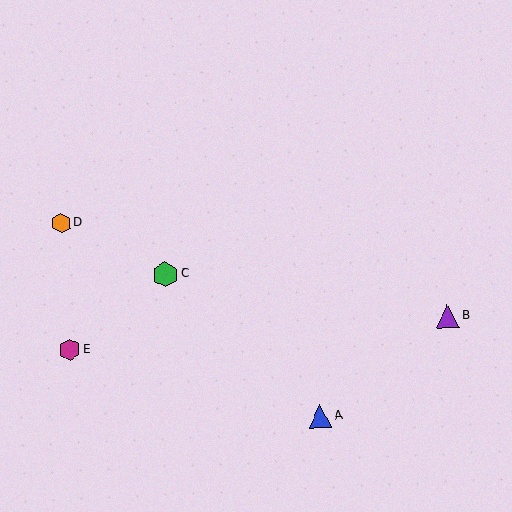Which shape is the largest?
The green hexagon (labeled C) is the largest.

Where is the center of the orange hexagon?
The center of the orange hexagon is at (61, 223).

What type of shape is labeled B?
Shape B is a purple triangle.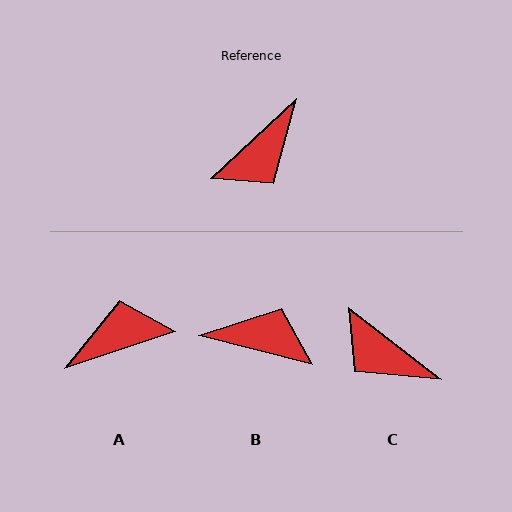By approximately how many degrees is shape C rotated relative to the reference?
Approximately 80 degrees clockwise.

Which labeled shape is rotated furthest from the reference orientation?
A, about 156 degrees away.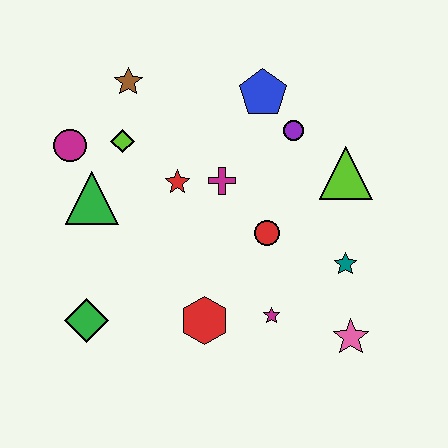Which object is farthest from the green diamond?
The lime triangle is farthest from the green diamond.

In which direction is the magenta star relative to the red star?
The magenta star is below the red star.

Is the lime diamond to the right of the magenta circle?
Yes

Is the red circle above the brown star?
No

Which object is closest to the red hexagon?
The magenta star is closest to the red hexagon.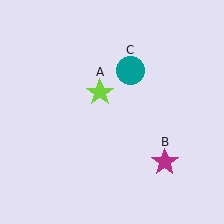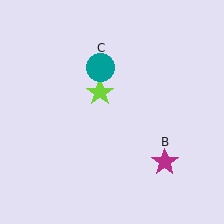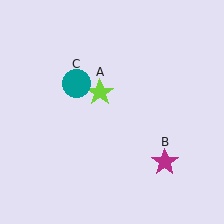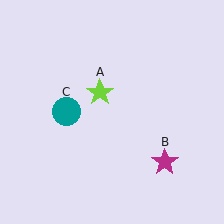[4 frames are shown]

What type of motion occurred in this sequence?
The teal circle (object C) rotated counterclockwise around the center of the scene.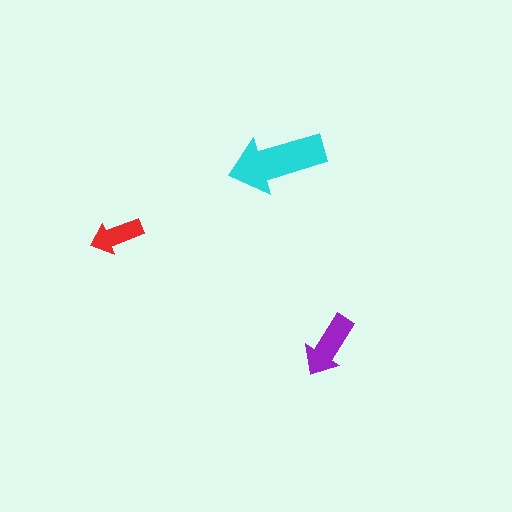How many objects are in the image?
There are 3 objects in the image.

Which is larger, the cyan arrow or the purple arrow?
The cyan one.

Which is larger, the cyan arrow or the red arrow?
The cyan one.